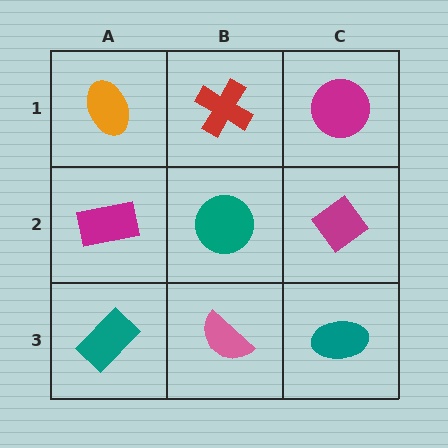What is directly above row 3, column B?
A teal circle.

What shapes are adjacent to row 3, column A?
A magenta rectangle (row 2, column A), a pink semicircle (row 3, column B).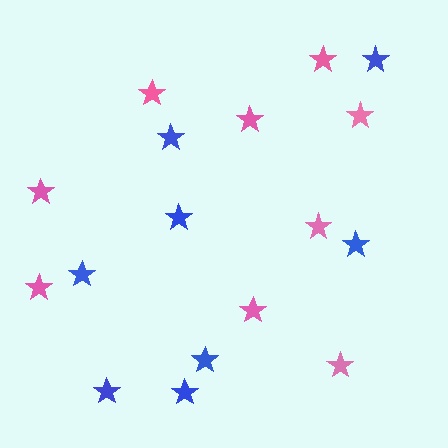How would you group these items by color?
There are 2 groups: one group of blue stars (8) and one group of pink stars (9).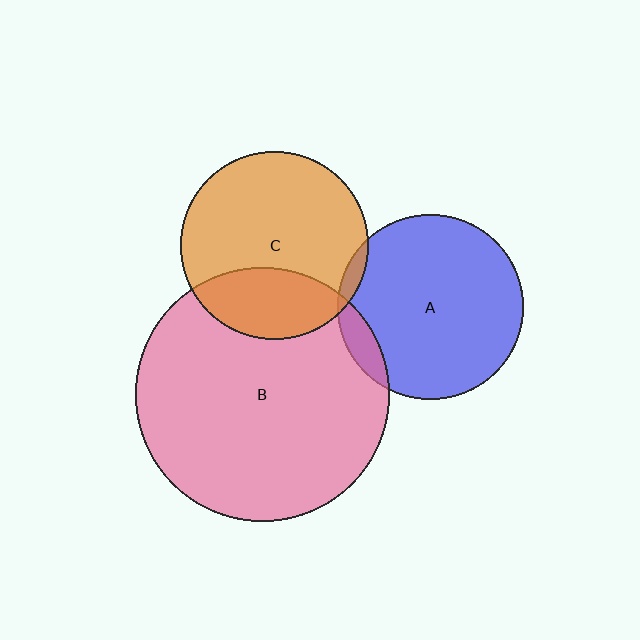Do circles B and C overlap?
Yes.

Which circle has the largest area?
Circle B (pink).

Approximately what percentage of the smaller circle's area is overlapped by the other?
Approximately 30%.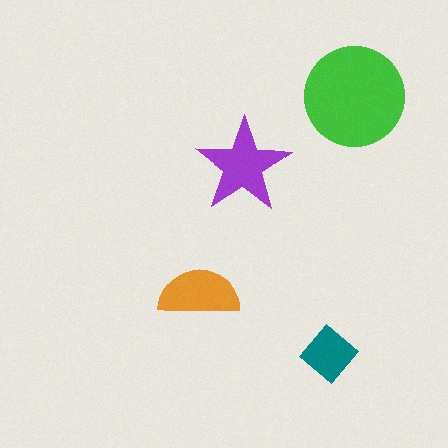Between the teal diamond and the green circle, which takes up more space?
The green circle.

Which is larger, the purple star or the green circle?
The green circle.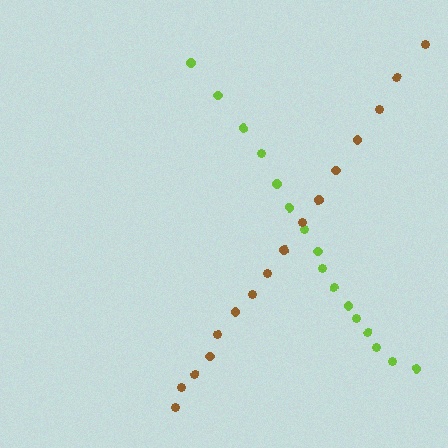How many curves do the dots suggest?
There are 2 distinct paths.